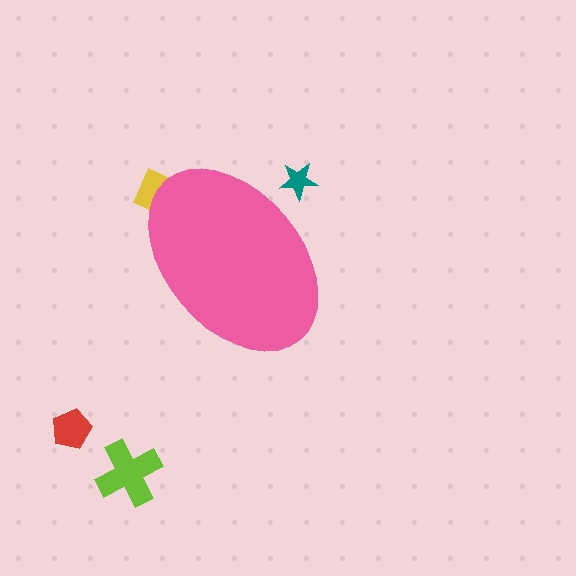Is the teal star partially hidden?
Yes, the teal star is partially hidden behind the pink ellipse.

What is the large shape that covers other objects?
A pink ellipse.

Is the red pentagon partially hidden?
No, the red pentagon is fully visible.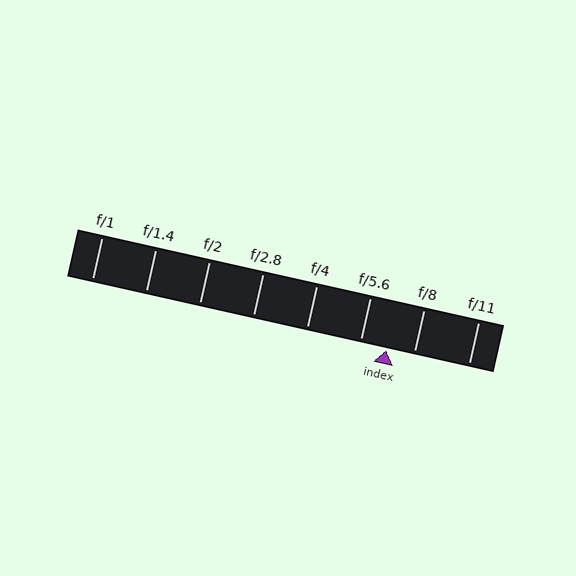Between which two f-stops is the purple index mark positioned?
The index mark is between f/5.6 and f/8.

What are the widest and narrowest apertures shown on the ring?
The widest aperture shown is f/1 and the narrowest is f/11.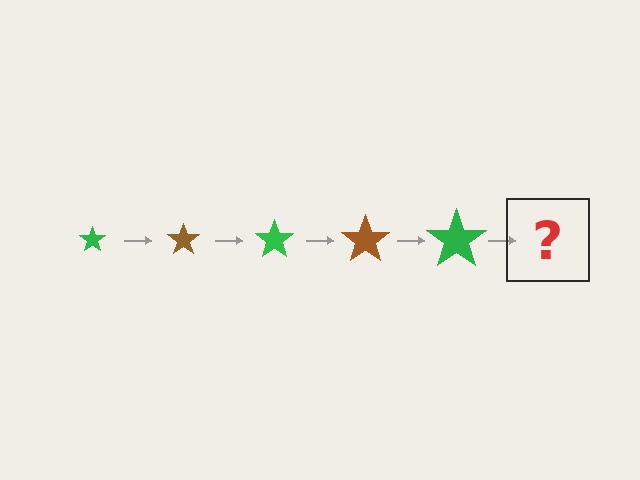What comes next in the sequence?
The next element should be a brown star, larger than the previous one.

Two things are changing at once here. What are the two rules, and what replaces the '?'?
The two rules are that the star grows larger each step and the color cycles through green and brown. The '?' should be a brown star, larger than the previous one.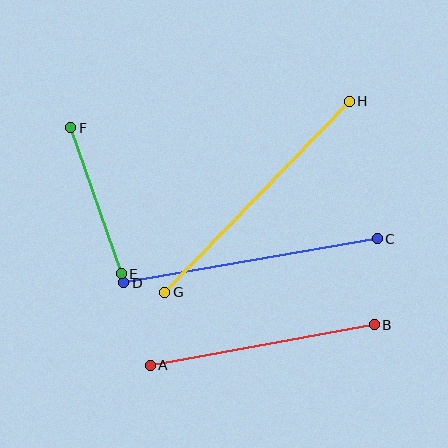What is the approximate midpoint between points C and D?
The midpoint is at approximately (251, 261) pixels.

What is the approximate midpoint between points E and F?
The midpoint is at approximately (96, 201) pixels.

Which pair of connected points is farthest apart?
Points G and H are farthest apart.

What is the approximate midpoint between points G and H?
The midpoint is at approximately (257, 197) pixels.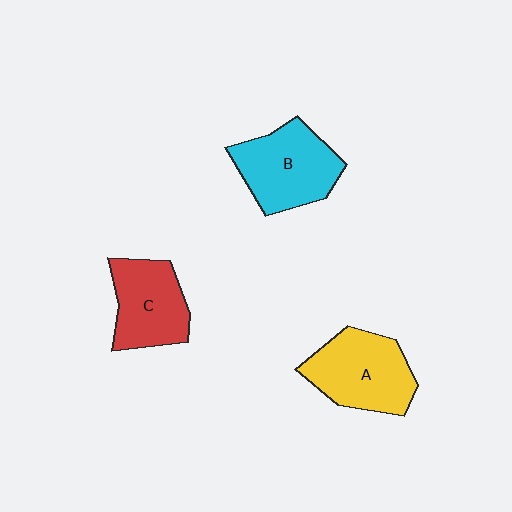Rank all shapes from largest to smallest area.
From largest to smallest: A (yellow), B (cyan), C (red).